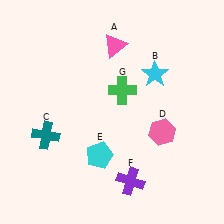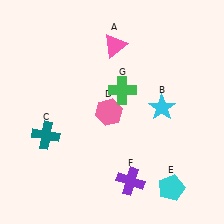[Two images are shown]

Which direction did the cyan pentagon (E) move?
The cyan pentagon (E) moved right.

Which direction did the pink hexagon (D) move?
The pink hexagon (D) moved left.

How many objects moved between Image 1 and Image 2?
3 objects moved between the two images.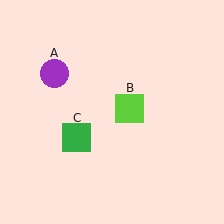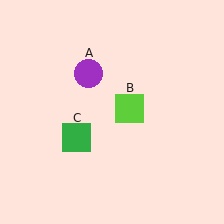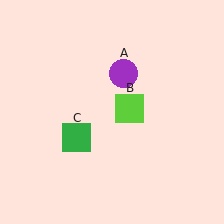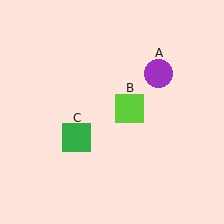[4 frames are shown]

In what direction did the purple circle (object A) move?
The purple circle (object A) moved right.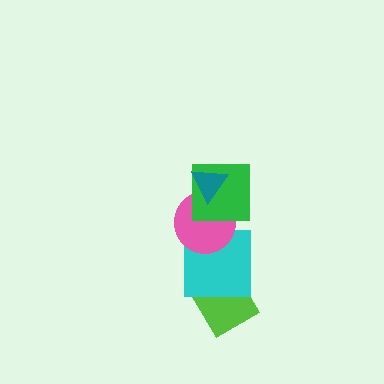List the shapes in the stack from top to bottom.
From top to bottom: the teal triangle, the green square, the pink circle, the cyan square, the lime diamond.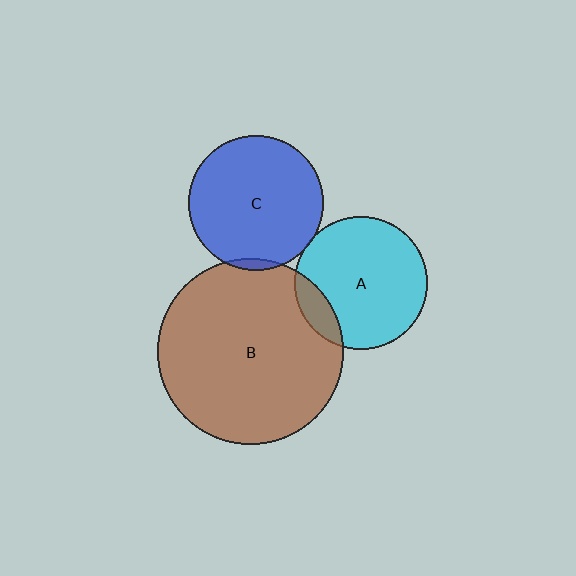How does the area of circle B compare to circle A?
Approximately 1.9 times.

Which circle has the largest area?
Circle B (brown).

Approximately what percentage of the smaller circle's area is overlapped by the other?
Approximately 5%.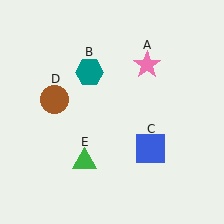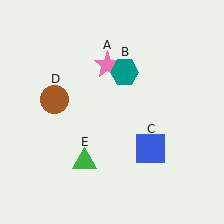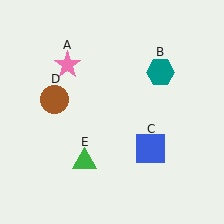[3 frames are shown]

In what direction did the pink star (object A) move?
The pink star (object A) moved left.